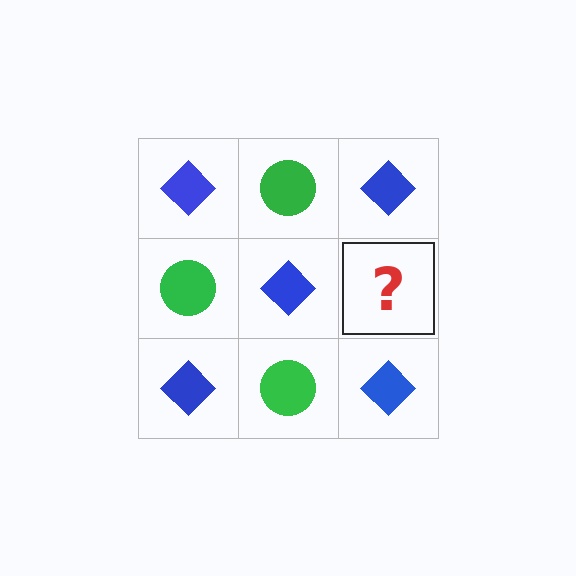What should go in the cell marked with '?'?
The missing cell should contain a green circle.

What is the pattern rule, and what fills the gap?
The rule is that it alternates blue diamond and green circle in a checkerboard pattern. The gap should be filled with a green circle.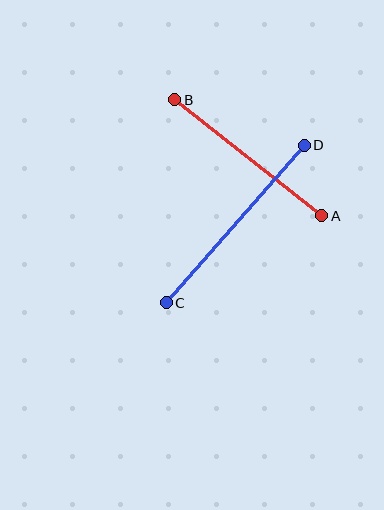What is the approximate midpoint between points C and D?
The midpoint is at approximately (235, 224) pixels.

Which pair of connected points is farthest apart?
Points C and D are farthest apart.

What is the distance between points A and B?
The distance is approximately 187 pixels.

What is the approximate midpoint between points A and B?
The midpoint is at approximately (248, 158) pixels.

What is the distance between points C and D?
The distance is approximately 210 pixels.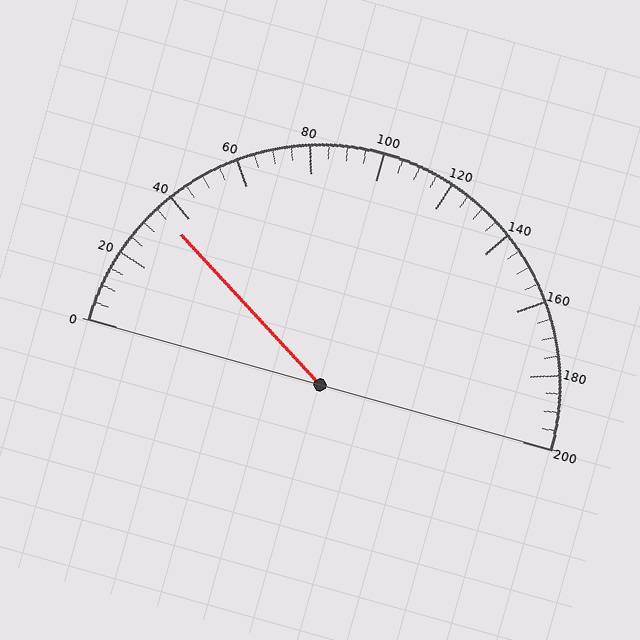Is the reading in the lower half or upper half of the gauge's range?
The reading is in the lower half of the range (0 to 200).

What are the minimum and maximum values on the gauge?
The gauge ranges from 0 to 200.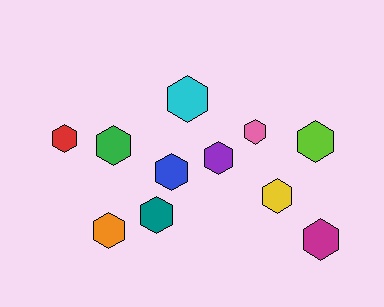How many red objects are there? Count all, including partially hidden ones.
There is 1 red object.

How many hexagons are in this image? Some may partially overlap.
There are 11 hexagons.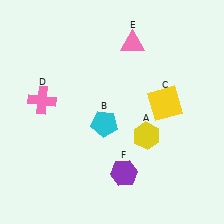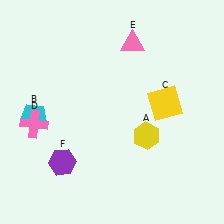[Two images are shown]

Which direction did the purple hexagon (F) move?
The purple hexagon (F) moved left.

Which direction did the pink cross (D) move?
The pink cross (D) moved down.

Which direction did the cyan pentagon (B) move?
The cyan pentagon (B) moved left.